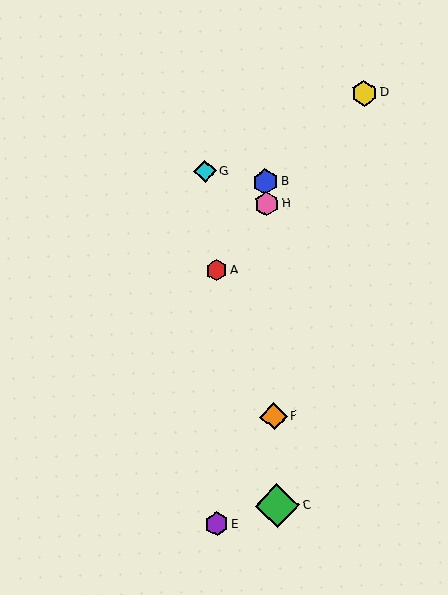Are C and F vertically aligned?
Yes, both are at x≈277.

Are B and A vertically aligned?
No, B is at x≈265 and A is at x≈216.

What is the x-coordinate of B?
Object B is at x≈265.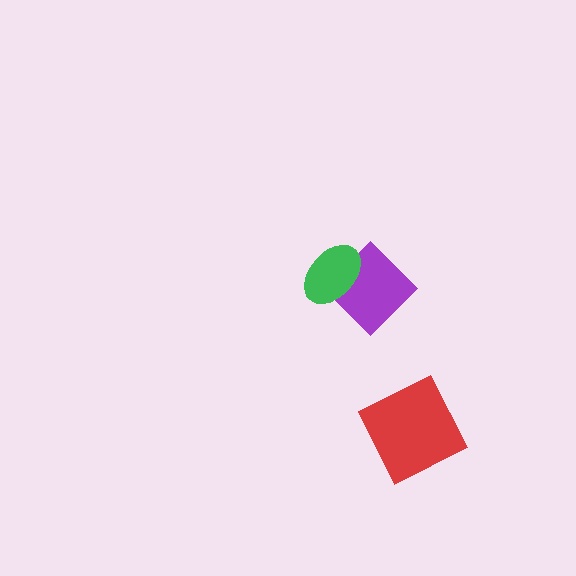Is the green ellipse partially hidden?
No, no other shape covers it.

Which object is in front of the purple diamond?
The green ellipse is in front of the purple diamond.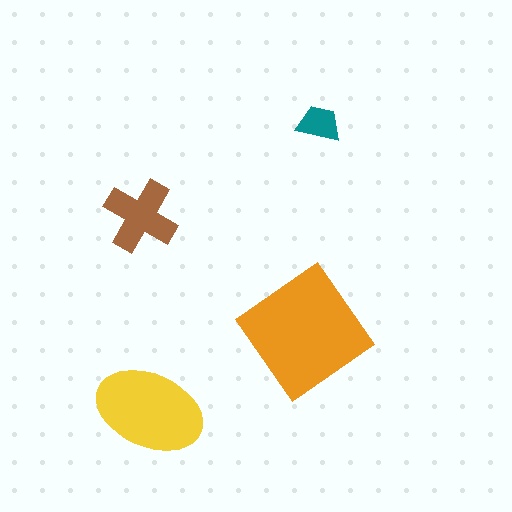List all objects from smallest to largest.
The teal trapezoid, the brown cross, the yellow ellipse, the orange diamond.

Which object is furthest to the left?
The brown cross is leftmost.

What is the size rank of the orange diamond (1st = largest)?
1st.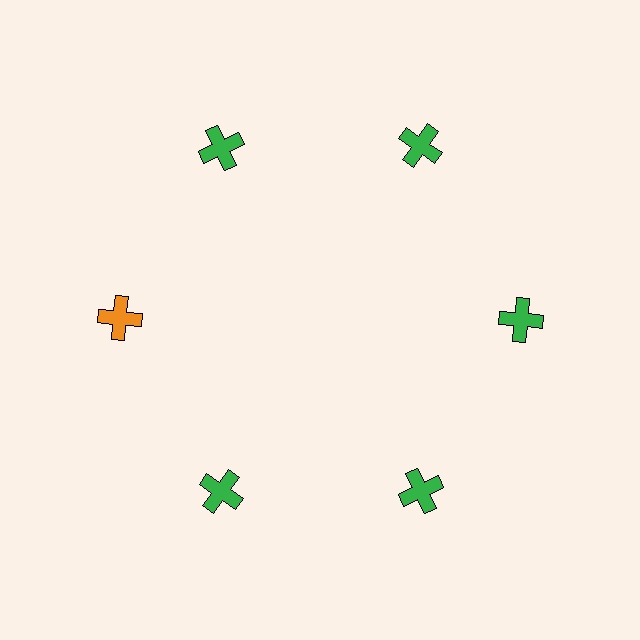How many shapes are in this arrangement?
There are 6 shapes arranged in a ring pattern.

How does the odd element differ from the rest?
It has a different color: orange instead of green.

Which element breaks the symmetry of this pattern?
The orange cross at roughly the 9 o'clock position breaks the symmetry. All other shapes are green crosses.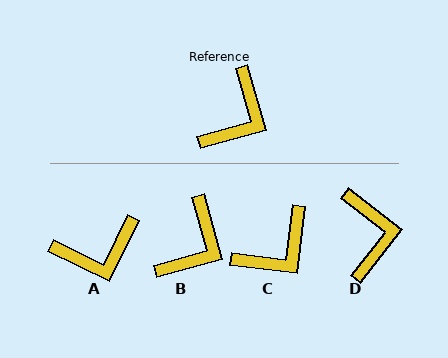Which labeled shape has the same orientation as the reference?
B.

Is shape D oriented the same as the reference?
No, it is off by about 36 degrees.